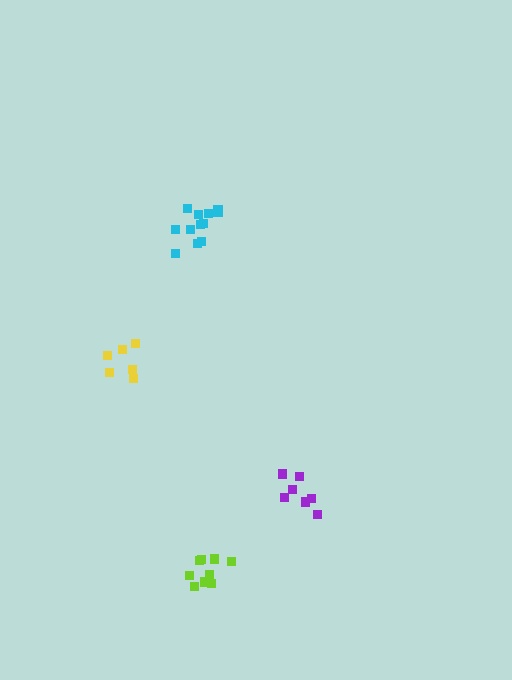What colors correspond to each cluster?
The clusters are colored: lime, yellow, cyan, purple.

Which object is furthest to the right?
The purple cluster is rightmost.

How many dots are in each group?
Group 1: 10 dots, Group 2: 6 dots, Group 3: 12 dots, Group 4: 7 dots (35 total).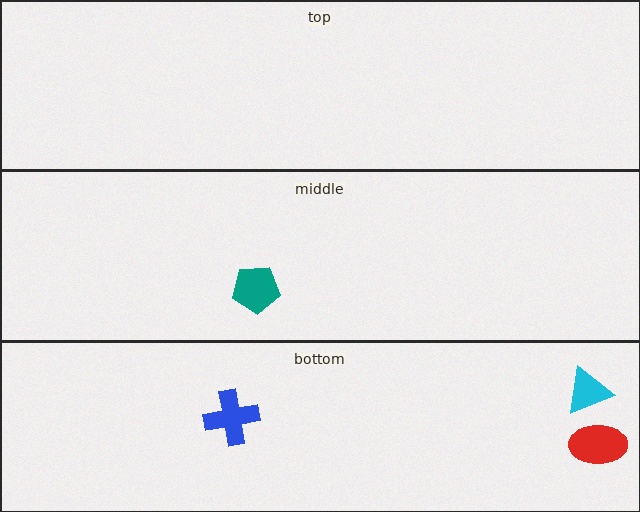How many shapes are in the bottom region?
3.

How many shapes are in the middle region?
1.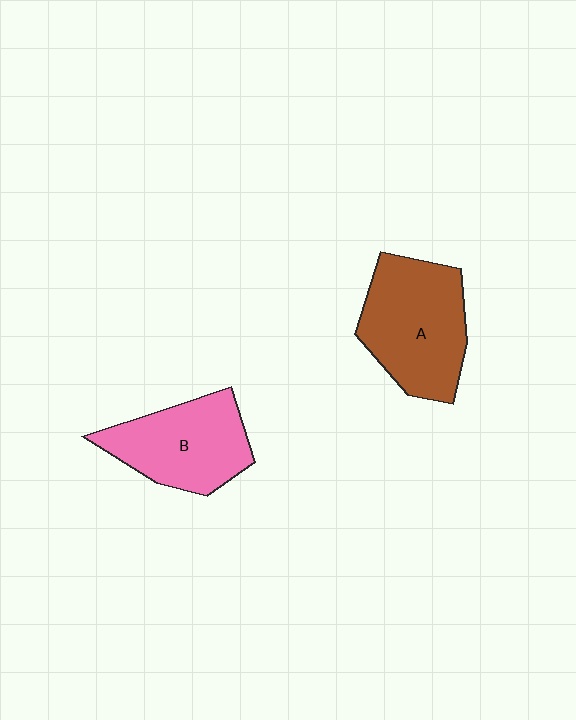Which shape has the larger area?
Shape A (brown).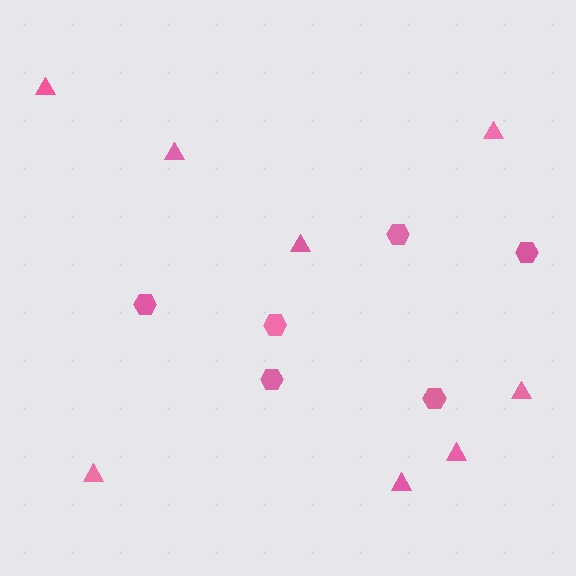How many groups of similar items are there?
There are 2 groups: one group of triangles (8) and one group of hexagons (6).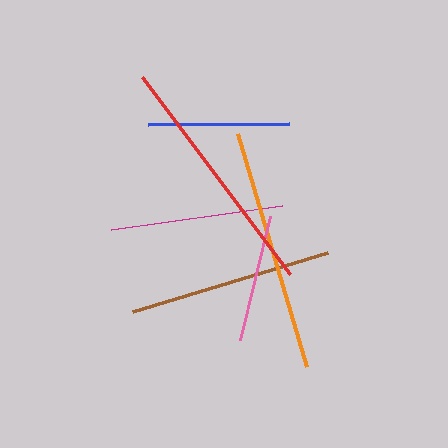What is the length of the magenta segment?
The magenta segment is approximately 173 pixels long.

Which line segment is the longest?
The red line is the longest at approximately 247 pixels.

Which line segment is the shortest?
The pink line is the shortest at approximately 128 pixels.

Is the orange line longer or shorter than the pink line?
The orange line is longer than the pink line.